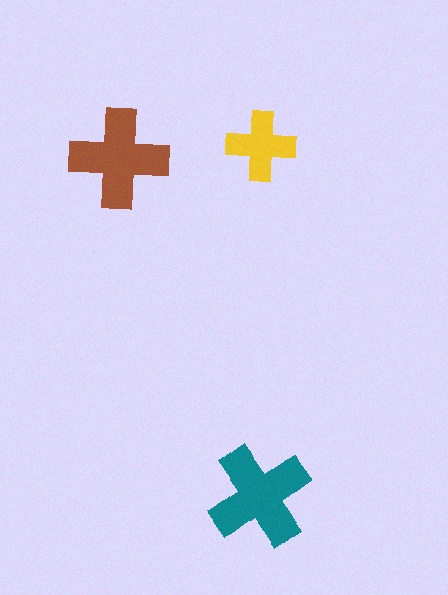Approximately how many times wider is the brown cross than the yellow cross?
About 1.5 times wider.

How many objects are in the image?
There are 3 objects in the image.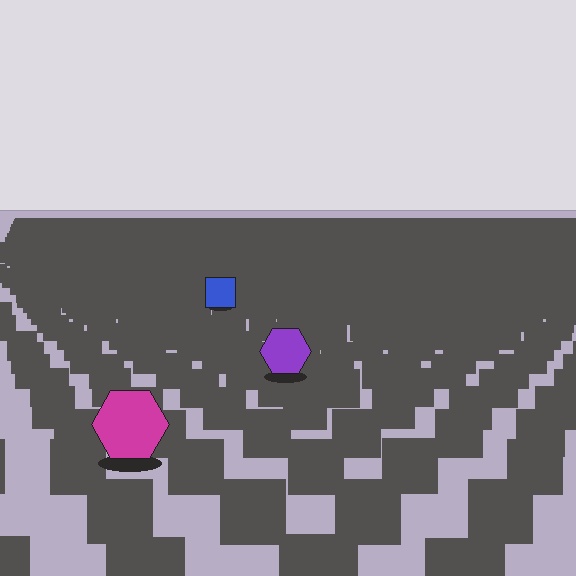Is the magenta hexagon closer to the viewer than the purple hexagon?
Yes. The magenta hexagon is closer — you can tell from the texture gradient: the ground texture is coarser near it.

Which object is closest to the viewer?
The magenta hexagon is closest. The texture marks near it are larger and more spread out.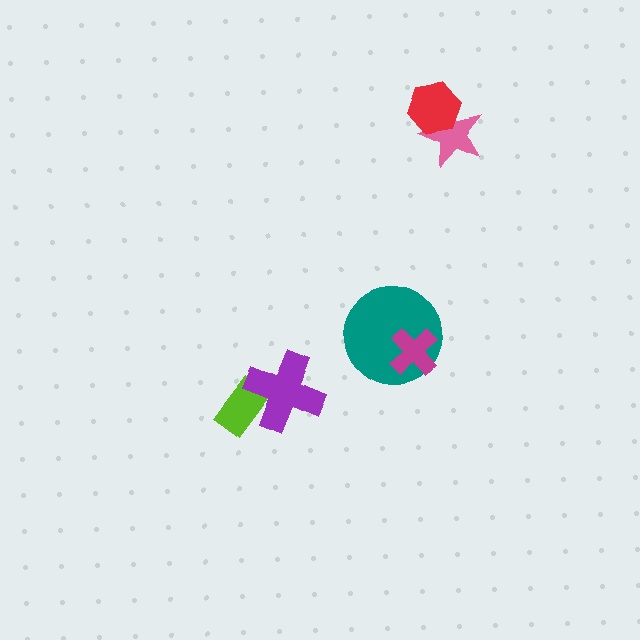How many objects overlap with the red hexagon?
1 object overlaps with the red hexagon.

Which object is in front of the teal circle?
The magenta cross is in front of the teal circle.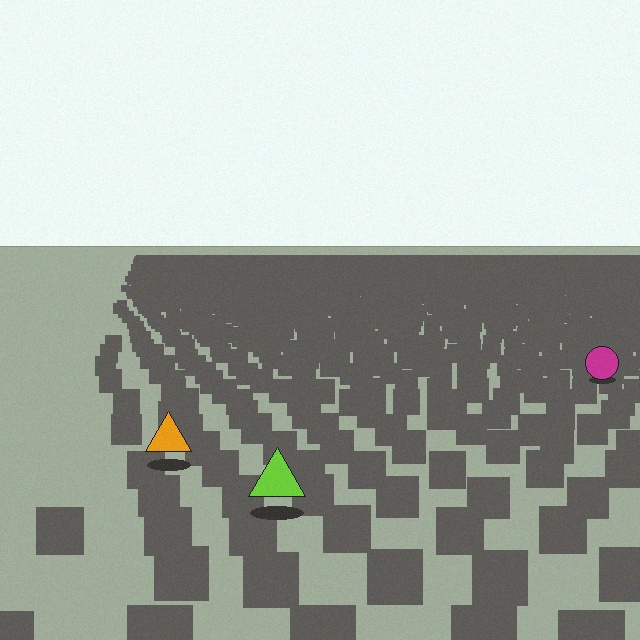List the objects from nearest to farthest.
From nearest to farthest: the lime triangle, the orange triangle, the magenta circle.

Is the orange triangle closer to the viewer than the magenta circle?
Yes. The orange triangle is closer — you can tell from the texture gradient: the ground texture is coarser near it.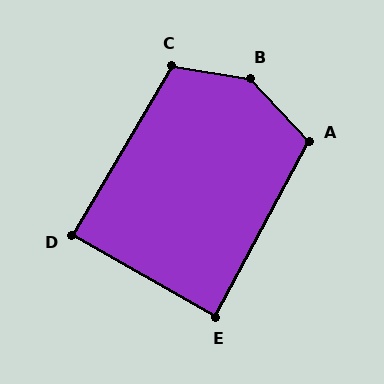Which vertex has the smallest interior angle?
E, at approximately 88 degrees.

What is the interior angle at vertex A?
Approximately 109 degrees (obtuse).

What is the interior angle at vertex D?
Approximately 89 degrees (approximately right).